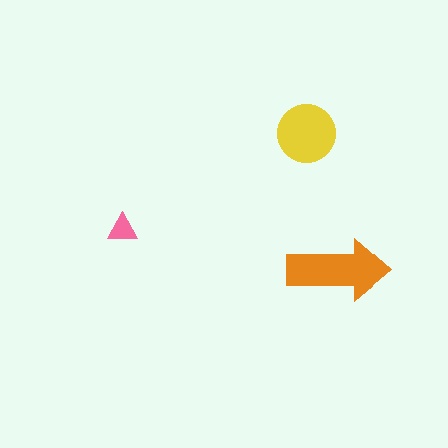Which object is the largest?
The orange arrow.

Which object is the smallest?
The pink triangle.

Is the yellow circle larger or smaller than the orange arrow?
Smaller.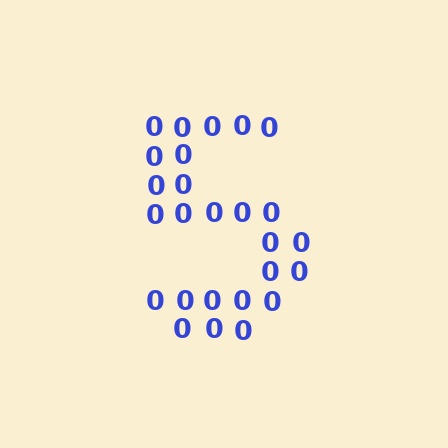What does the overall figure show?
The overall figure shows the digit 5.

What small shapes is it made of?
It is made of small digit 0's.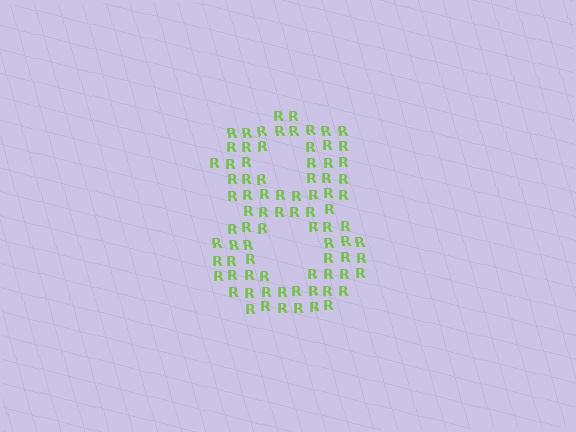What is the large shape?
The large shape is the digit 8.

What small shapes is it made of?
It is made of small letter R's.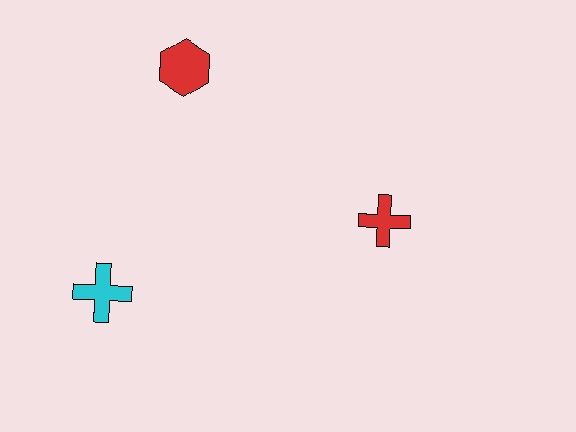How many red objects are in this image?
There are 2 red objects.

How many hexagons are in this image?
There is 1 hexagon.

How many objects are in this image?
There are 3 objects.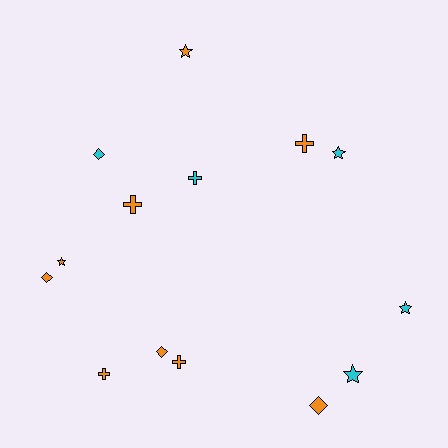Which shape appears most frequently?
Cross, with 5 objects.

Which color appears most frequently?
Orange, with 9 objects.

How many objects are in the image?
There are 14 objects.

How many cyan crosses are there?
There is 1 cyan cross.